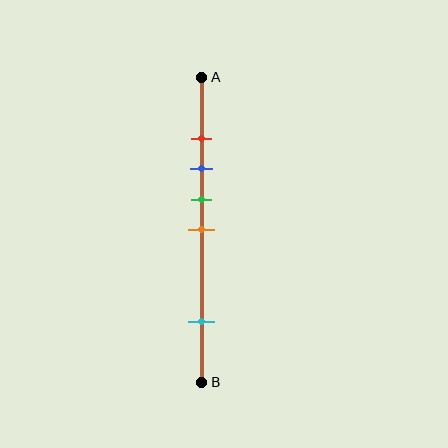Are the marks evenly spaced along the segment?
No, the marks are not evenly spaced.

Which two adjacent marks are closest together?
The red and blue marks are the closest adjacent pair.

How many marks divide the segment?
There are 5 marks dividing the segment.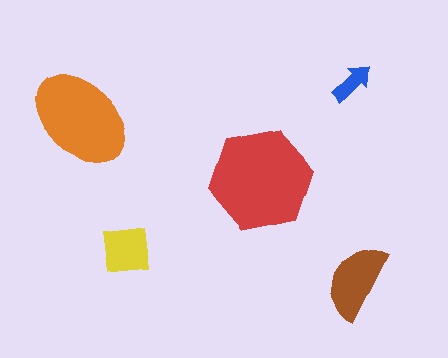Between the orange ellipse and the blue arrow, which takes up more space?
The orange ellipse.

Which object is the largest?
The red hexagon.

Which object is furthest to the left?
The orange ellipse is leftmost.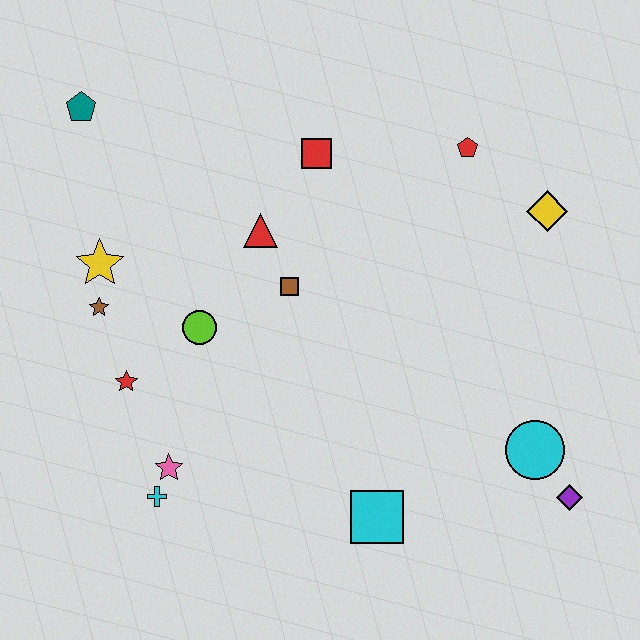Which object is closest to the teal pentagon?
The yellow star is closest to the teal pentagon.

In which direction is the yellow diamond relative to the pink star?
The yellow diamond is to the right of the pink star.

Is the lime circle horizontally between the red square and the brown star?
Yes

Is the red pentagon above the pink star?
Yes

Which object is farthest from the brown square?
The purple diamond is farthest from the brown square.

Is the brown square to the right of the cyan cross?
Yes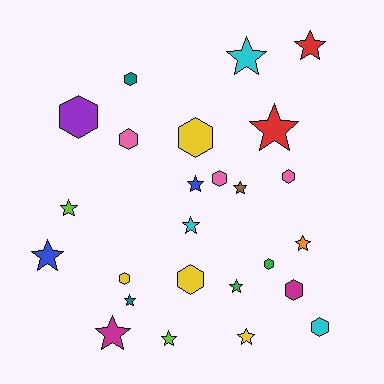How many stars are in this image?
There are 14 stars.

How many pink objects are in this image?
There are 3 pink objects.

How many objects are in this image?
There are 25 objects.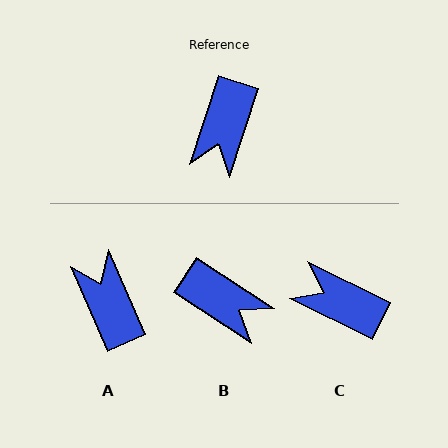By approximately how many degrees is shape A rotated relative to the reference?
Approximately 139 degrees clockwise.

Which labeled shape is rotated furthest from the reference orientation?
A, about 139 degrees away.